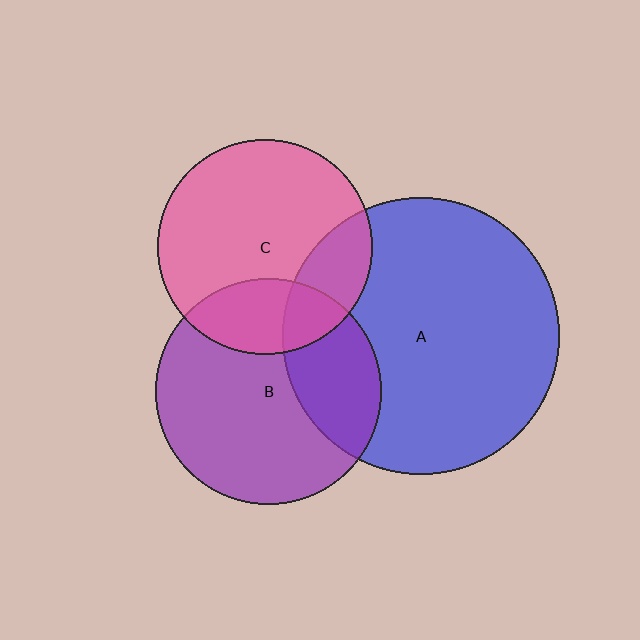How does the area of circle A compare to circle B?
Approximately 1.5 times.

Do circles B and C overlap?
Yes.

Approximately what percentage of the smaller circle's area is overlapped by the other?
Approximately 25%.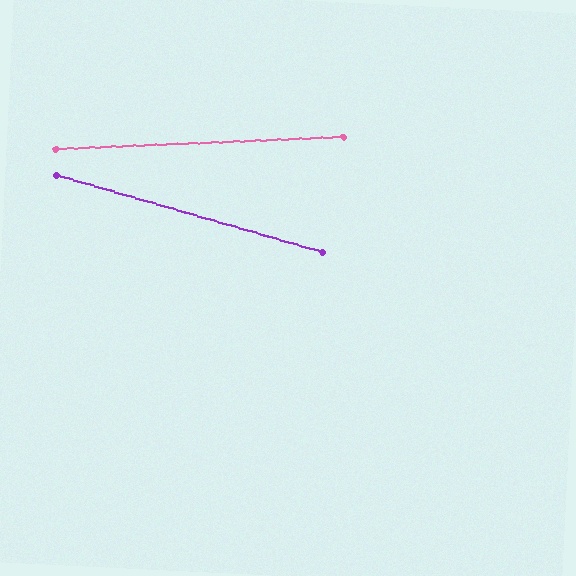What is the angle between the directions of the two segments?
Approximately 19 degrees.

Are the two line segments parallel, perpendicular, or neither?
Neither parallel nor perpendicular — they differ by about 19°.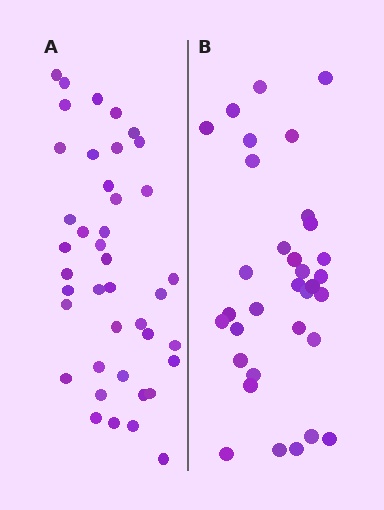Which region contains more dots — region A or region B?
Region A (the left region) has more dots.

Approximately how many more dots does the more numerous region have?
Region A has roughly 8 or so more dots than region B.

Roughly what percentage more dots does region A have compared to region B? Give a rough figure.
About 25% more.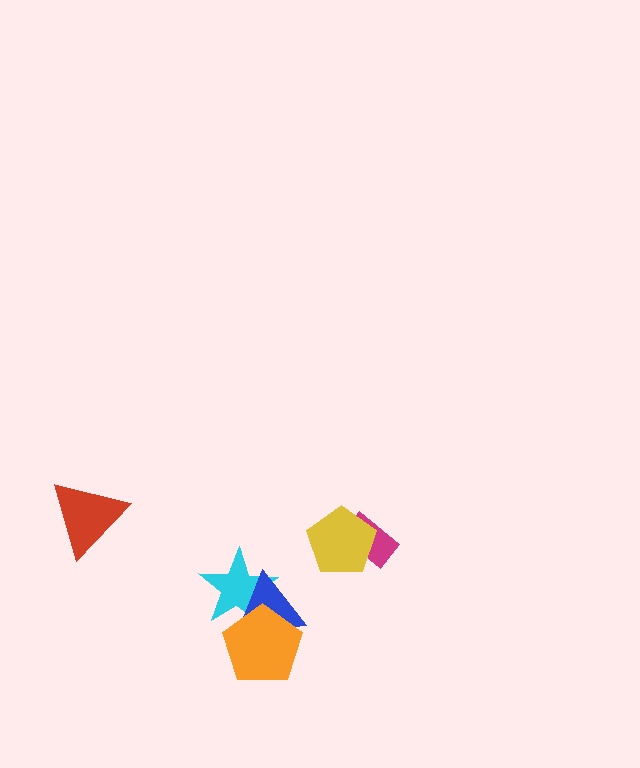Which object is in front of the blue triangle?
The orange pentagon is in front of the blue triangle.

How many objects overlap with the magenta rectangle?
1 object overlaps with the magenta rectangle.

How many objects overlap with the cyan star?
2 objects overlap with the cyan star.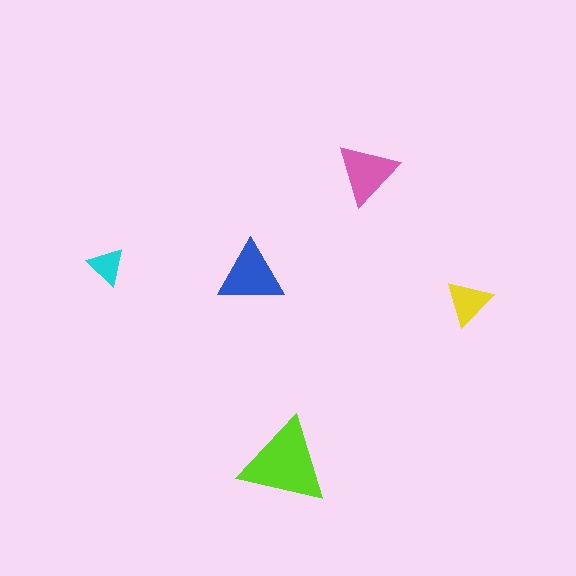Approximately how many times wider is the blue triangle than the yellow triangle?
About 1.5 times wider.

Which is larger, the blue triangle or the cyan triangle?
The blue one.